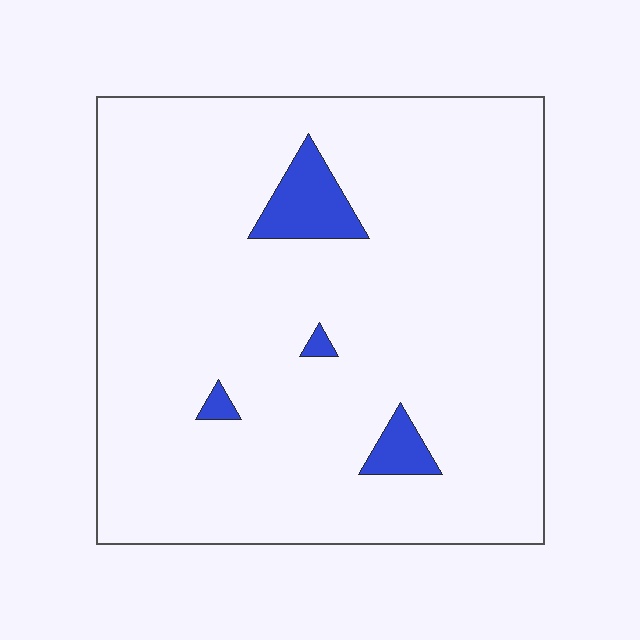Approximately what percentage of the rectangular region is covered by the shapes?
Approximately 5%.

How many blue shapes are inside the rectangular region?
4.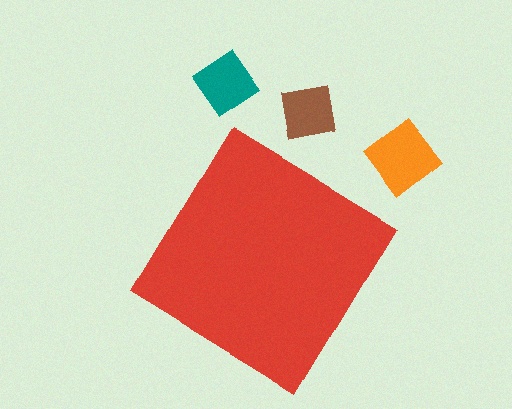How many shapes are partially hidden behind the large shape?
0 shapes are partially hidden.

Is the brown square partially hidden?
No, the brown square is fully visible.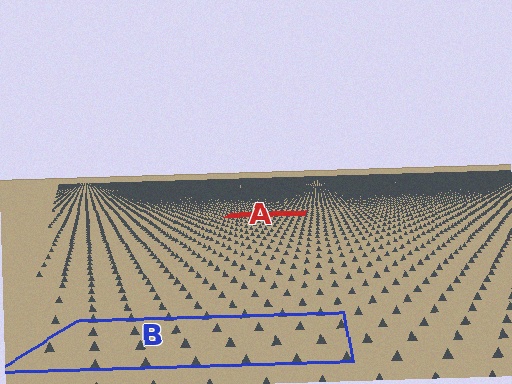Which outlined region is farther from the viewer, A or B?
Region A is farther from the viewer — the texture elements inside it appear smaller and more densely packed.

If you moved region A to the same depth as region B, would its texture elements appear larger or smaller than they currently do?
They would appear larger. At a closer depth, the same texture elements are projected at a bigger on-screen size.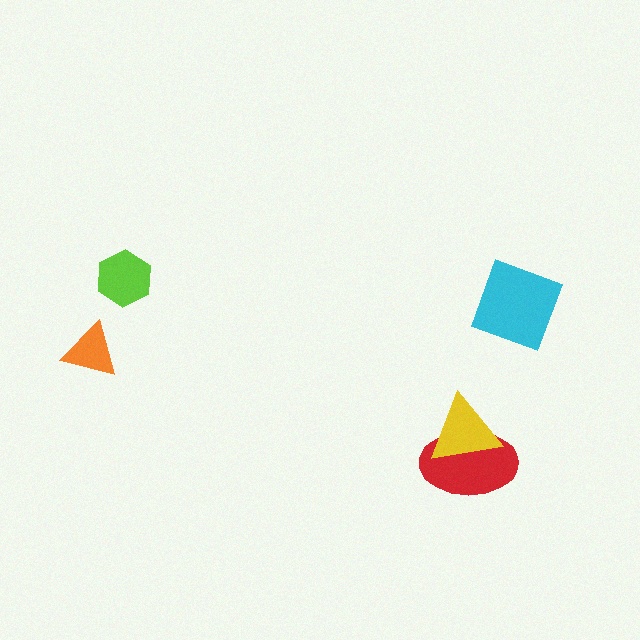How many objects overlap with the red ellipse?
1 object overlaps with the red ellipse.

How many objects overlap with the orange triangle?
0 objects overlap with the orange triangle.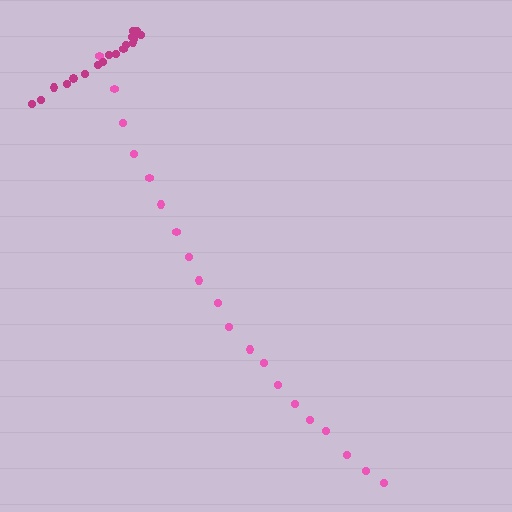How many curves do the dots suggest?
There are 2 distinct paths.